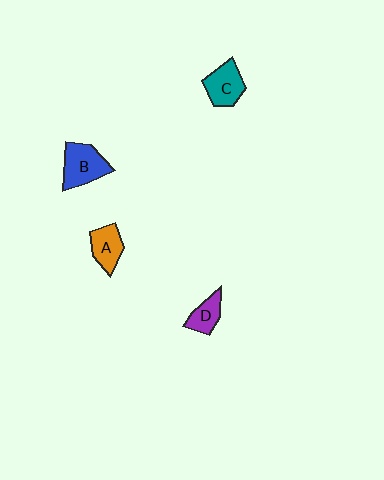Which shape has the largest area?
Shape B (blue).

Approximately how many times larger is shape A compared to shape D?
Approximately 1.2 times.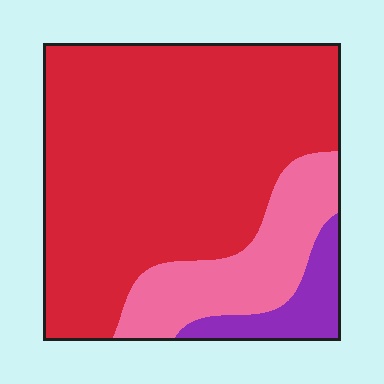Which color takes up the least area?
Purple, at roughly 10%.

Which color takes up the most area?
Red, at roughly 70%.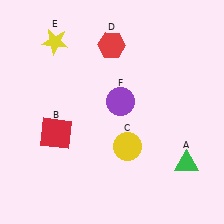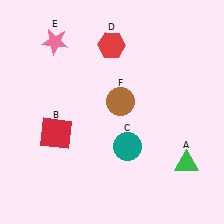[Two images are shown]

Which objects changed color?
C changed from yellow to teal. E changed from yellow to pink. F changed from purple to brown.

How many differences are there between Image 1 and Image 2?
There are 3 differences between the two images.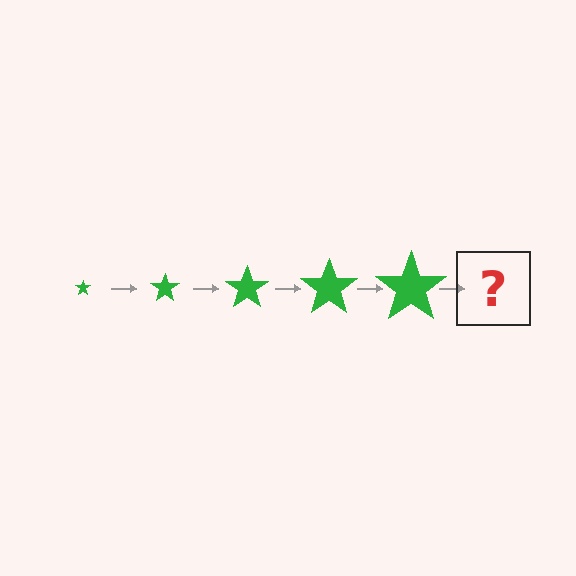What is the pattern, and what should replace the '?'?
The pattern is that the star gets progressively larger each step. The '?' should be a green star, larger than the previous one.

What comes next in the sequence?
The next element should be a green star, larger than the previous one.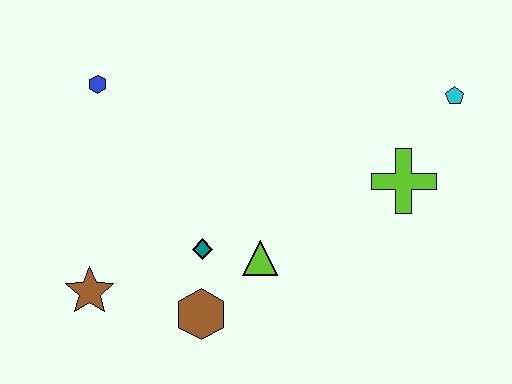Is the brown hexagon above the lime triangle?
No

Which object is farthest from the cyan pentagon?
The brown star is farthest from the cyan pentagon.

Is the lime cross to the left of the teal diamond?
No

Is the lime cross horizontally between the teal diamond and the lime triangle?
No